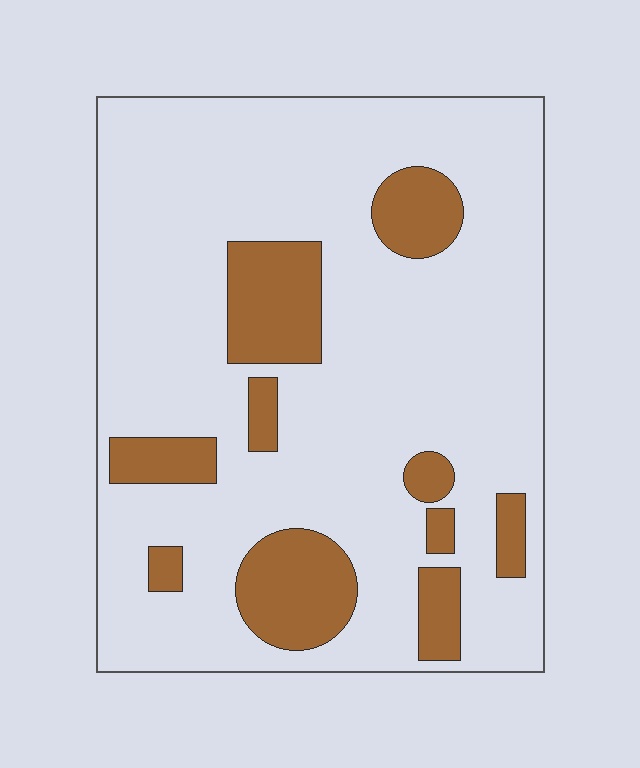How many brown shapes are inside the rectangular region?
10.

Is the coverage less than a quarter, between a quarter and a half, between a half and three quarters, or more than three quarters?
Less than a quarter.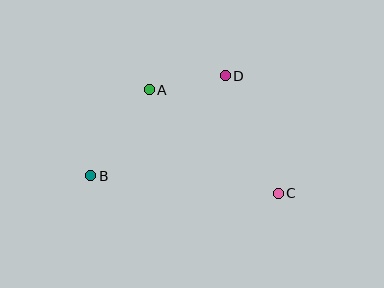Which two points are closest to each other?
Points A and D are closest to each other.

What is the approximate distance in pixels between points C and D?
The distance between C and D is approximately 129 pixels.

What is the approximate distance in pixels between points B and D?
The distance between B and D is approximately 168 pixels.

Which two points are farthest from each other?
Points B and C are farthest from each other.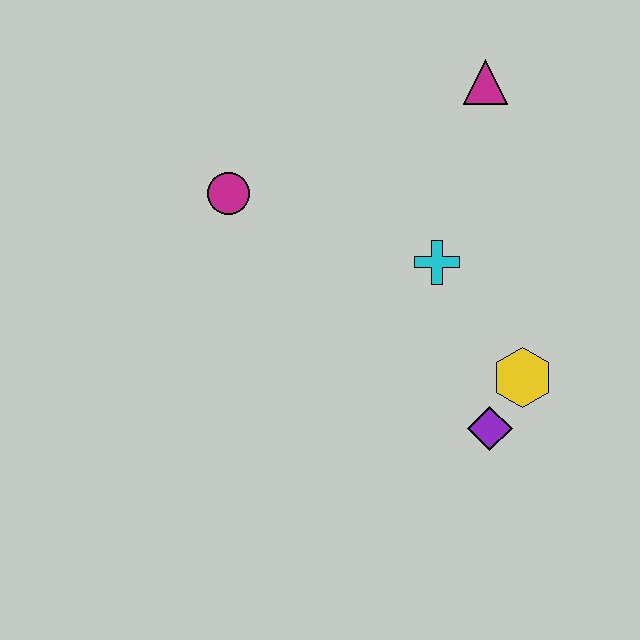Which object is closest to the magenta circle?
The cyan cross is closest to the magenta circle.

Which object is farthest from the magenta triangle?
The purple diamond is farthest from the magenta triangle.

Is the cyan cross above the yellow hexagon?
Yes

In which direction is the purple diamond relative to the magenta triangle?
The purple diamond is below the magenta triangle.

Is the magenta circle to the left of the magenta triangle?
Yes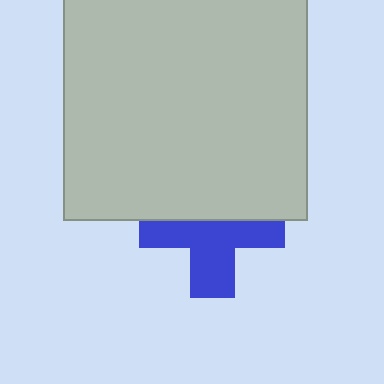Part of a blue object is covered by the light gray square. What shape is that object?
It is a cross.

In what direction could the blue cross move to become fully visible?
The blue cross could move down. That would shift it out from behind the light gray square entirely.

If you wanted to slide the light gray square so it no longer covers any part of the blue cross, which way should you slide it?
Slide it up — that is the most direct way to separate the two shapes.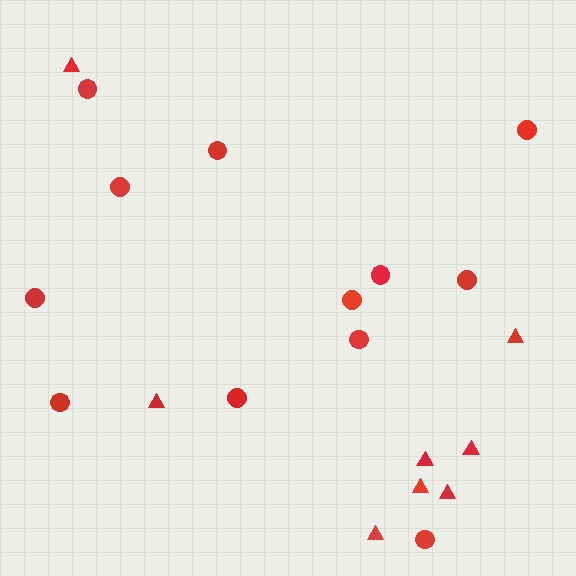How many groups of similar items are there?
There are 2 groups: one group of circles (12) and one group of triangles (8).